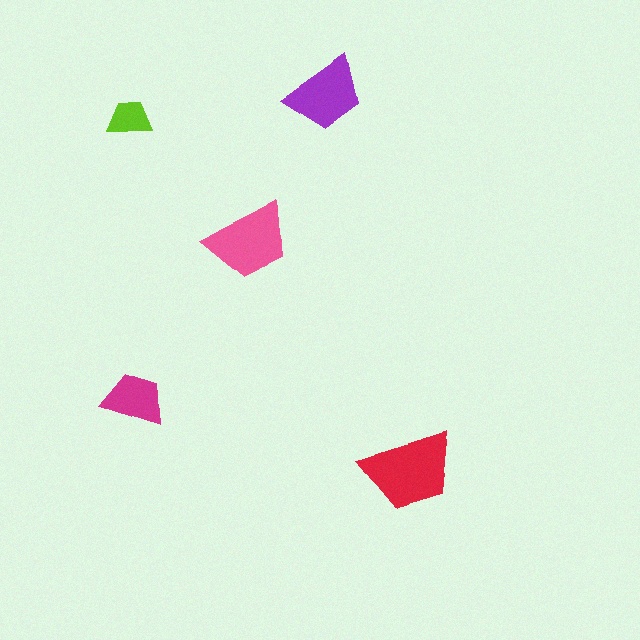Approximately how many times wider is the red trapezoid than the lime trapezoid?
About 2 times wider.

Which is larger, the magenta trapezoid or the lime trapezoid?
The magenta one.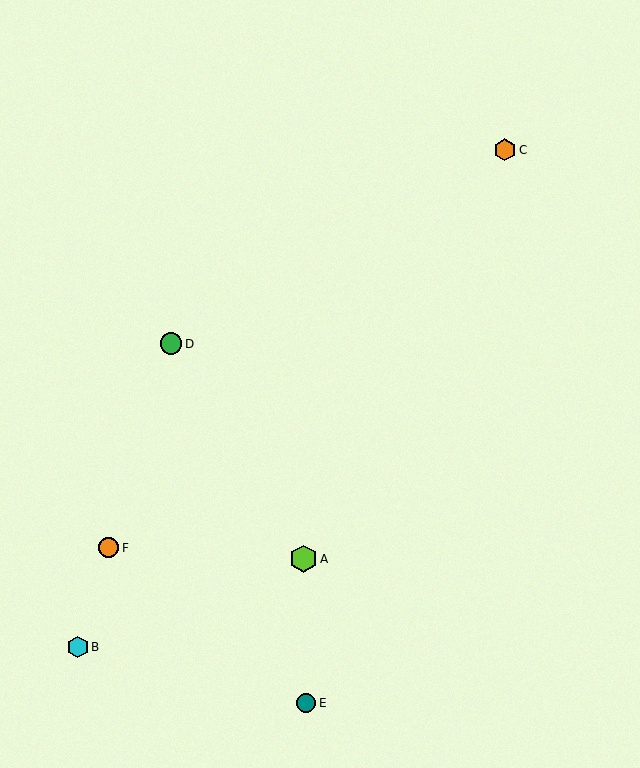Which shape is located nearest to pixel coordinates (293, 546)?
The lime hexagon (labeled A) at (303, 559) is nearest to that location.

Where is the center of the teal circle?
The center of the teal circle is at (306, 703).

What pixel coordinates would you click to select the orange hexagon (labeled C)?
Click at (505, 150) to select the orange hexagon C.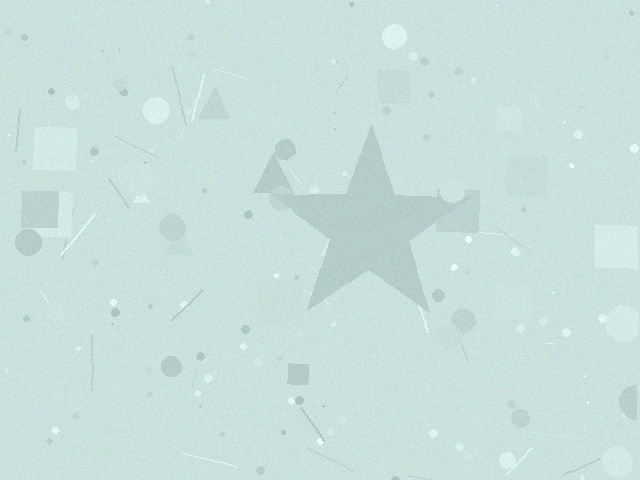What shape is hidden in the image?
A star is hidden in the image.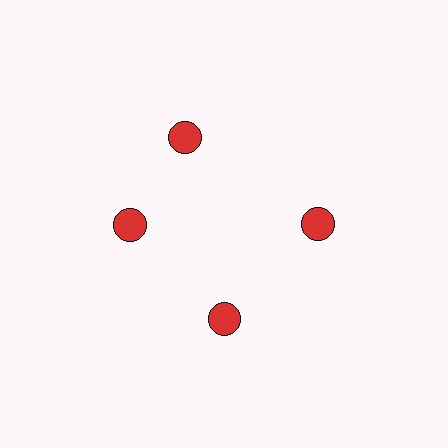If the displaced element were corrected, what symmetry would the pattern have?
It would have 4-fold rotational symmetry — the pattern would map onto itself every 90 degrees.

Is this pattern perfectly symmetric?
No. The 4 red circles are arranged in a ring, but one element near the 12 o'clock position is rotated out of alignment along the ring, breaking the 4-fold rotational symmetry.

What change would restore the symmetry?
The symmetry would be restored by rotating it back into even spacing with its neighbors so that all 4 circles sit at equal angles and equal distance from the center.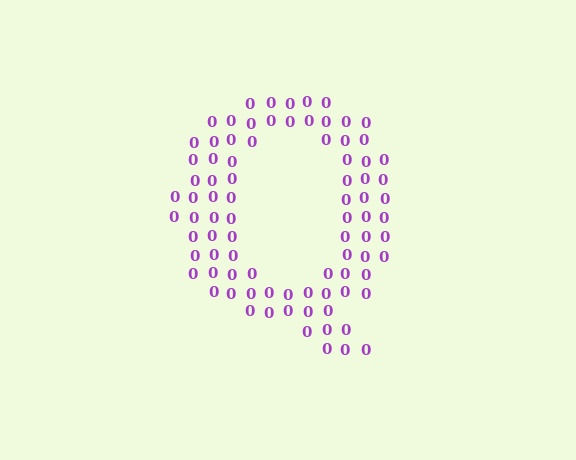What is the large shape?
The large shape is the letter Q.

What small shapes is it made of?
It is made of small digit 0's.